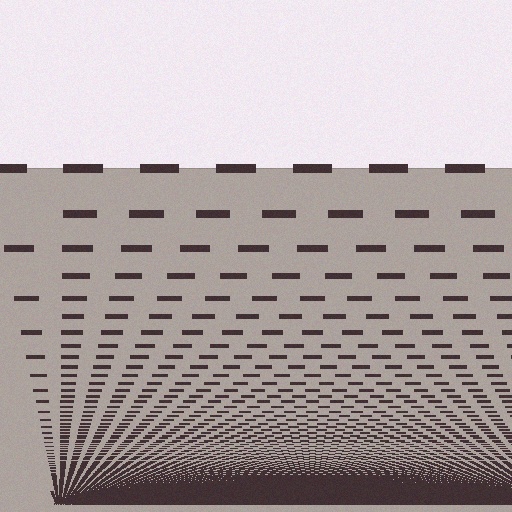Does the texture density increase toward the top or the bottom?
Density increases toward the bottom.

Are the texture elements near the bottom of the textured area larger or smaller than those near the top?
Smaller. The gradient is inverted — elements near the bottom are smaller and denser.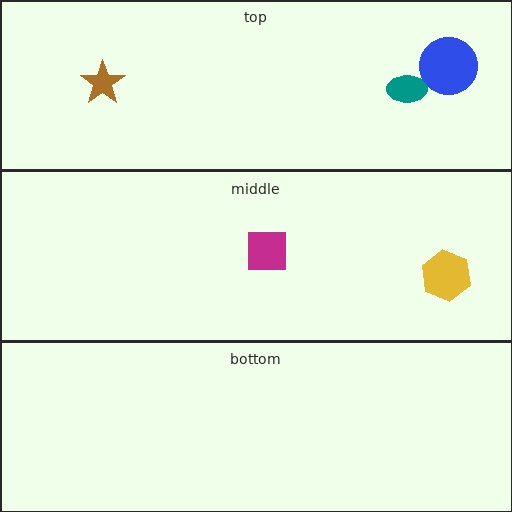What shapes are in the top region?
The brown star, the blue circle, the teal ellipse.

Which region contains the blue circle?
The top region.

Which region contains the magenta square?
The middle region.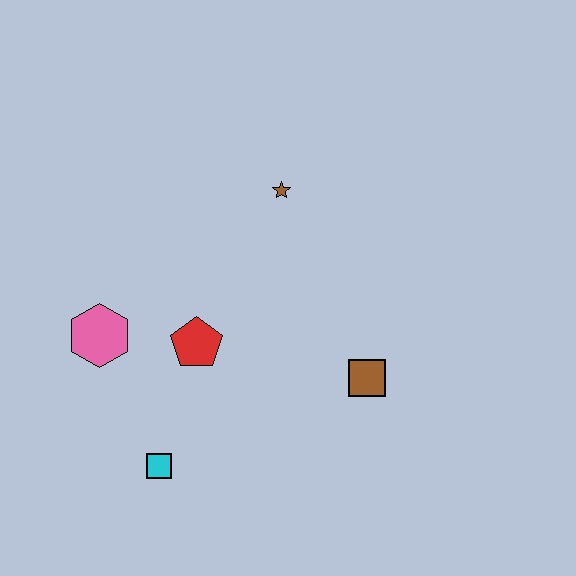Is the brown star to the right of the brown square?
No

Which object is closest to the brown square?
The red pentagon is closest to the brown square.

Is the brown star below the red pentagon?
No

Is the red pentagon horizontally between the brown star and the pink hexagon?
Yes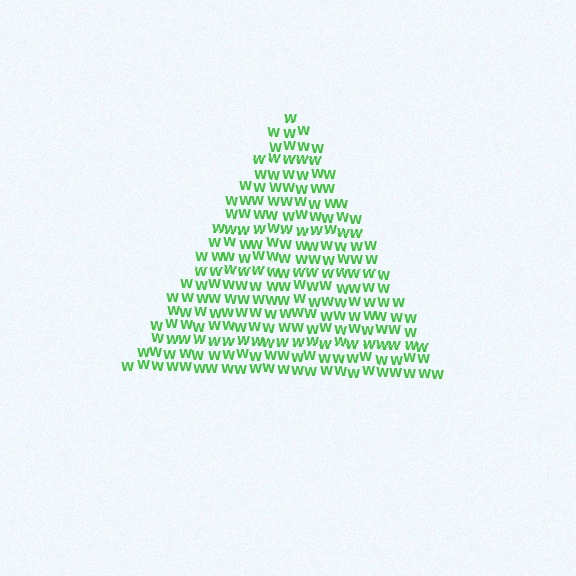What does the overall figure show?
The overall figure shows a triangle.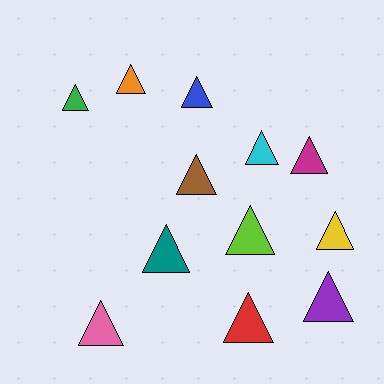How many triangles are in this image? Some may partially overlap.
There are 12 triangles.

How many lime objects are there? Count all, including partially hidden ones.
There is 1 lime object.